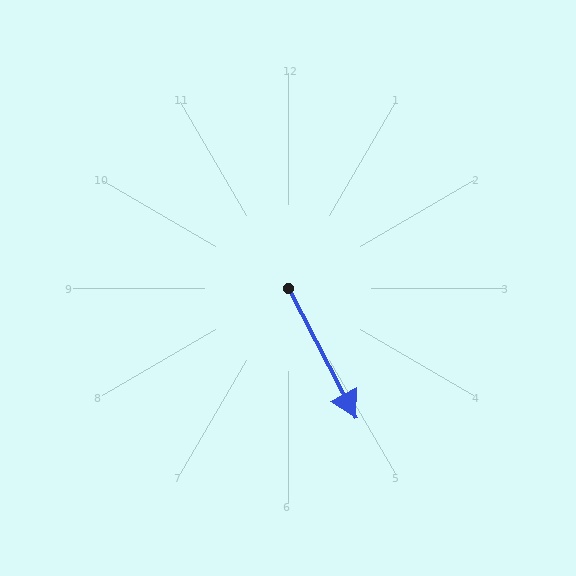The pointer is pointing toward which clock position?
Roughly 5 o'clock.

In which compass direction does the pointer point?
Southeast.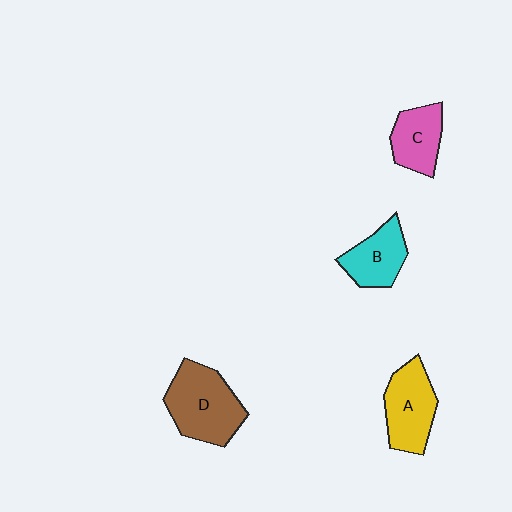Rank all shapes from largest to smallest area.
From largest to smallest: D (brown), A (yellow), B (cyan), C (pink).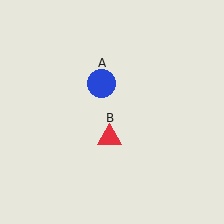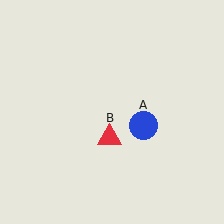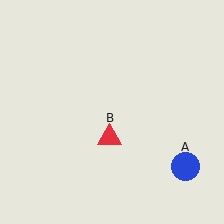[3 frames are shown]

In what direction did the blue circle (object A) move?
The blue circle (object A) moved down and to the right.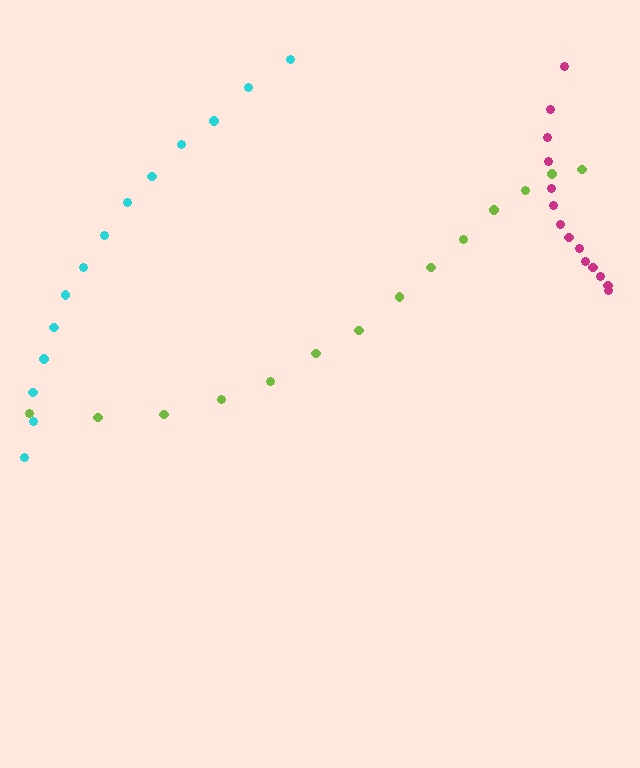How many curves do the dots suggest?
There are 3 distinct paths.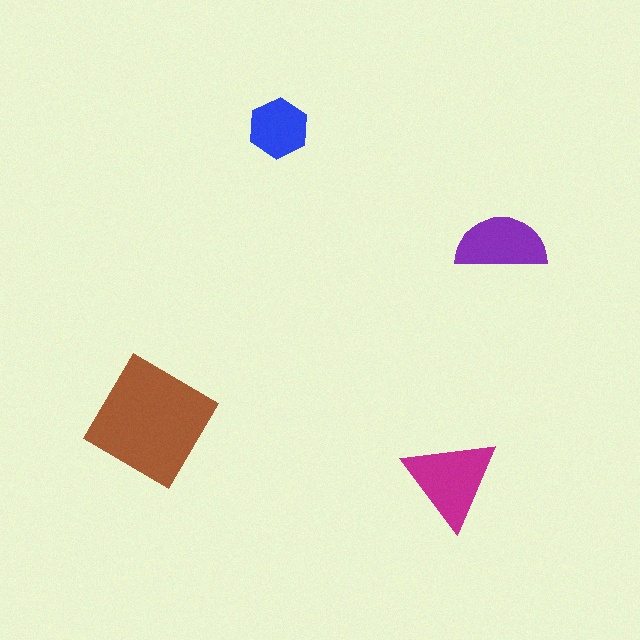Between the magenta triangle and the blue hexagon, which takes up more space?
The magenta triangle.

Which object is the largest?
The brown diamond.